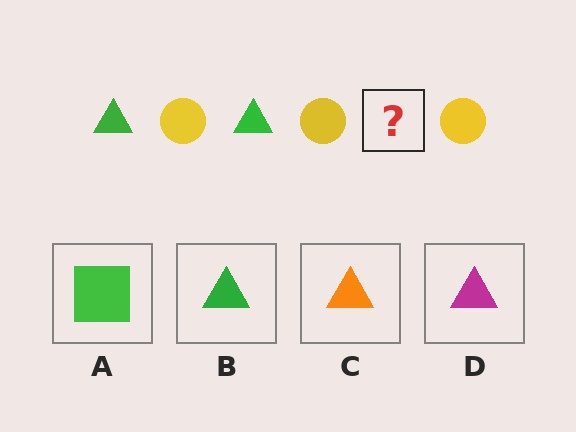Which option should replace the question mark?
Option B.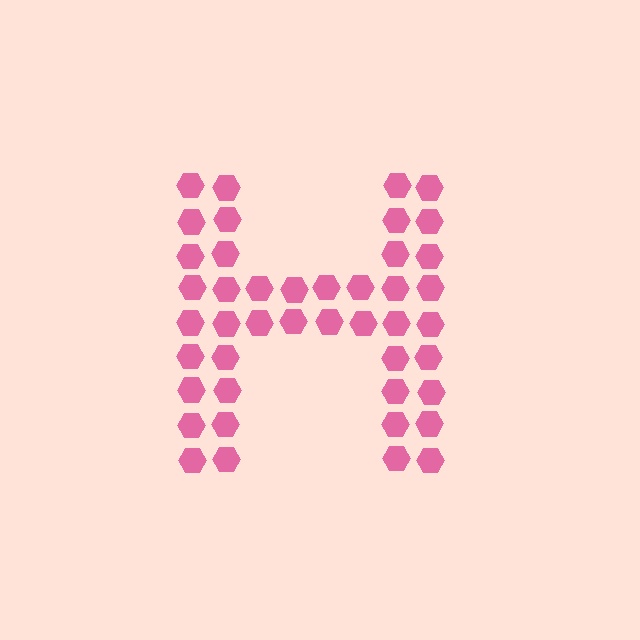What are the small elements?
The small elements are hexagons.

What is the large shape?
The large shape is the letter H.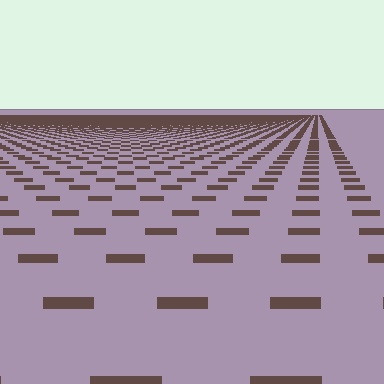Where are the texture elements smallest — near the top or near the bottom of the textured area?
Near the top.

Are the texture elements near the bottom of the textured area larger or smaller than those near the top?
Larger. Near the bottom, elements are closer to the viewer and appear at a bigger on-screen size.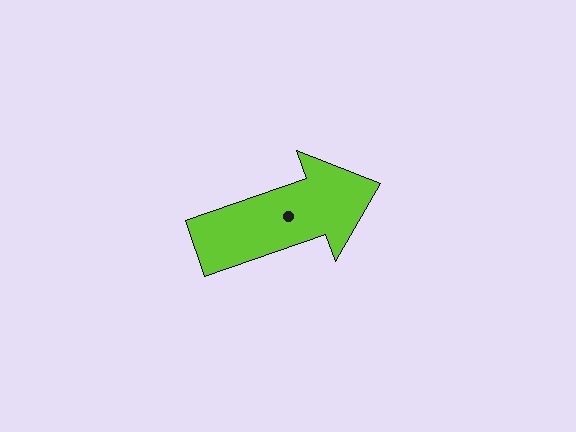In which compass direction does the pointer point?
East.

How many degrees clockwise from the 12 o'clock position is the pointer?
Approximately 71 degrees.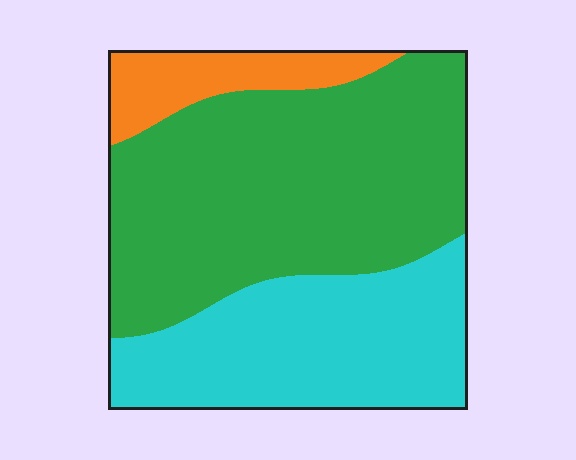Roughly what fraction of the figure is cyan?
Cyan takes up between a quarter and a half of the figure.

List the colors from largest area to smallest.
From largest to smallest: green, cyan, orange.